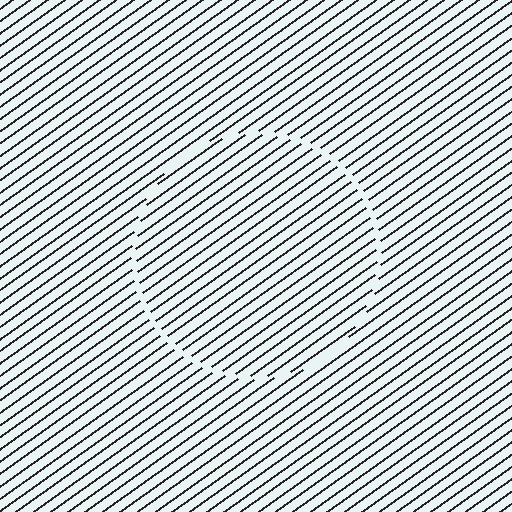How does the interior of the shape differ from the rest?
The interior of the shape contains the same grating, shifted by half a period — the contour is defined by the phase discontinuity where line-ends from the inner and outer gratings abut.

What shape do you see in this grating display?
An illusory circle. The interior of the shape contains the same grating, shifted by half a period — the contour is defined by the phase discontinuity where line-ends from the inner and outer gratings abut.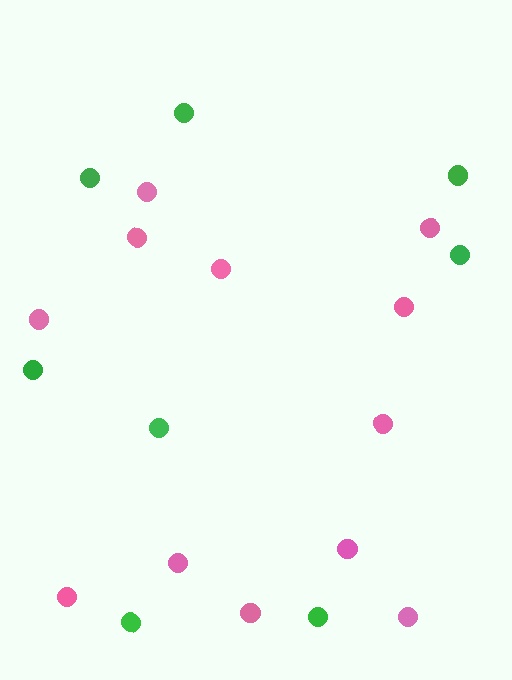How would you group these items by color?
There are 2 groups: one group of pink circles (12) and one group of green circles (8).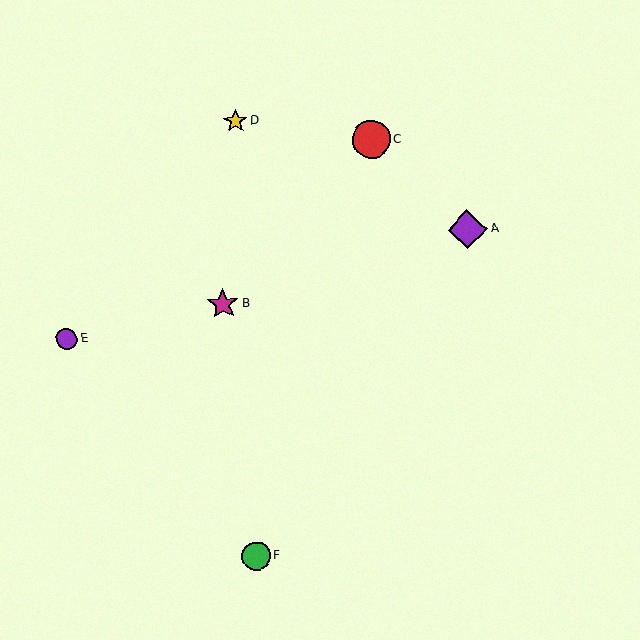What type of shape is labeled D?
Shape D is a yellow star.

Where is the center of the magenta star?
The center of the magenta star is at (223, 304).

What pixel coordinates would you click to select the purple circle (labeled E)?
Click at (67, 339) to select the purple circle E.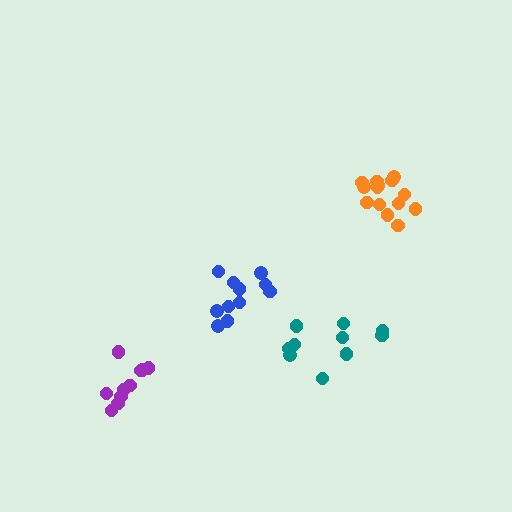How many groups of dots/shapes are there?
There are 4 groups.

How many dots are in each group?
Group 1: 14 dots, Group 2: 10 dots, Group 3: 10 dots, Group 4: 11 dots (45 total).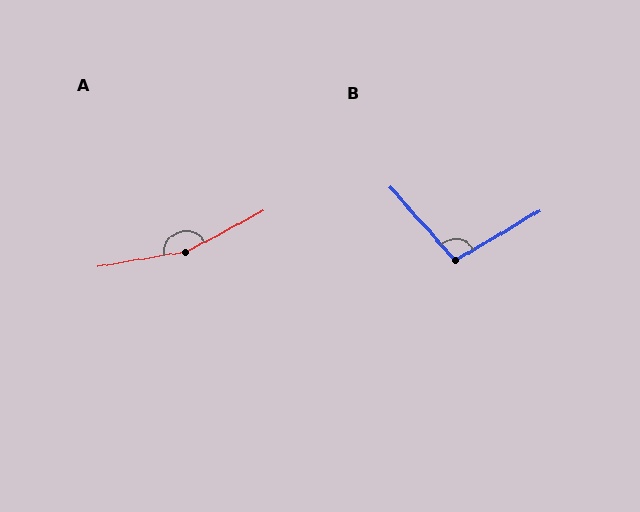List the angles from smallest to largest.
B (101°), A (161°).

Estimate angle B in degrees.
Approximately 101 degrees.